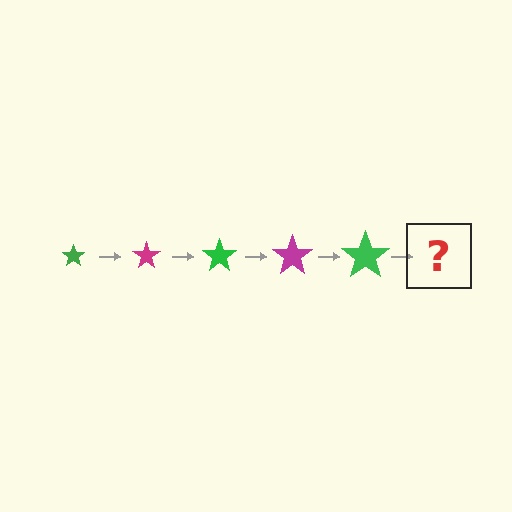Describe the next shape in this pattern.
It should be a magenta star, larger than the previous one.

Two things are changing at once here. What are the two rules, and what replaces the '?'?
The two rules are that the star grows larger each step and the color cycles through green and magenta. The '?' should be a magenta star, larger than the previous one.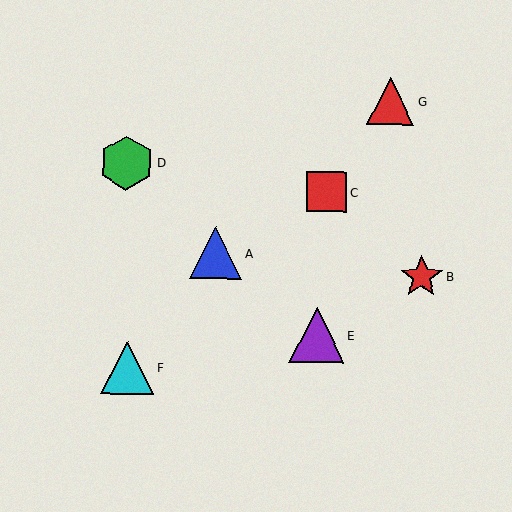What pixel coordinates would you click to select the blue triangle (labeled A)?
Click at (216, 253) to select the blue triangle A.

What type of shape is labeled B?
Shape B is a red star.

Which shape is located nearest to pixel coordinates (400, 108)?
The red triangle (labeled G) at (391, 101) is nearest to that location.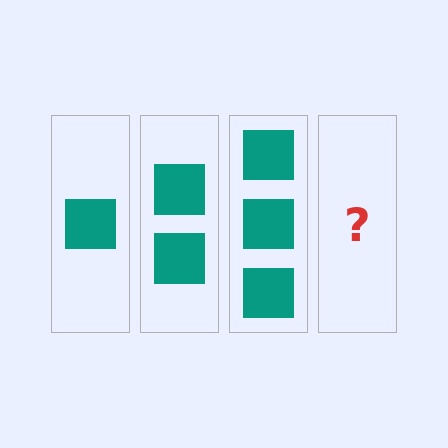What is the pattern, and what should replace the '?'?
The pattern is that each step adds one more square. The '?' should be 4 squares.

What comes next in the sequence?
The next element should be 4 squares.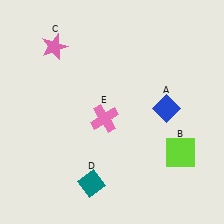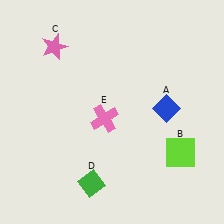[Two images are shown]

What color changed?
The diamond (D) changed from teal in Image 1 to green in Image 2.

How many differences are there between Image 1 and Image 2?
There is 1 difference between the two images.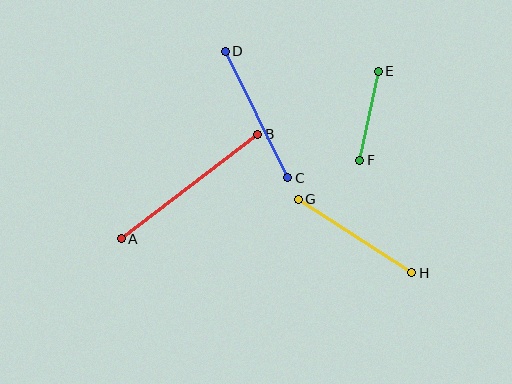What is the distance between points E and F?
The distance is approximately 91 pixels.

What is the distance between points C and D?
The distance is approximately 141 pixels.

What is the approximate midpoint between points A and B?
The midpoint is at approximately (189, 186) pixels.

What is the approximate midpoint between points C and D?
The midpoint is at approximately (256, 114) pixels.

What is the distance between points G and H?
The distance is approximately 135 pixels.